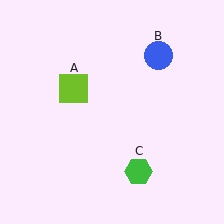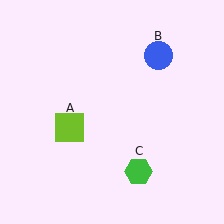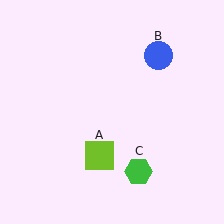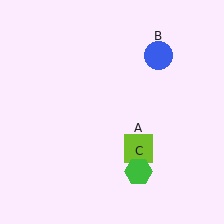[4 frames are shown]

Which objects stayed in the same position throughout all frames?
Blue circle (object B) and green hexagon (object C) remained stationary.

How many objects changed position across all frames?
1 object changed position: lime square (object A).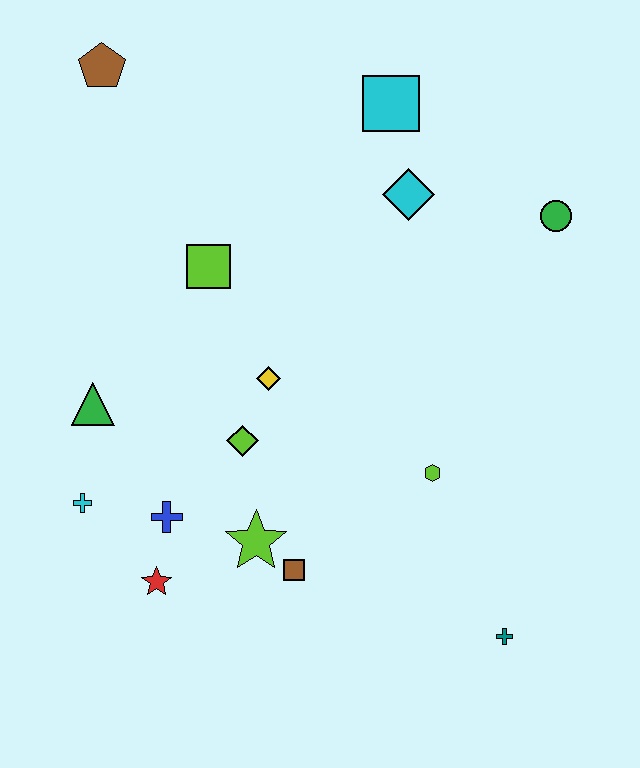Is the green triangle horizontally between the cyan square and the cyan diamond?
No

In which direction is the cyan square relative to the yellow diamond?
The cyan square is above the yellow diamond.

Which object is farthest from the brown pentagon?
The teal cross is farthest from the brown pentagon.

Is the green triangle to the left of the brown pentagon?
Yes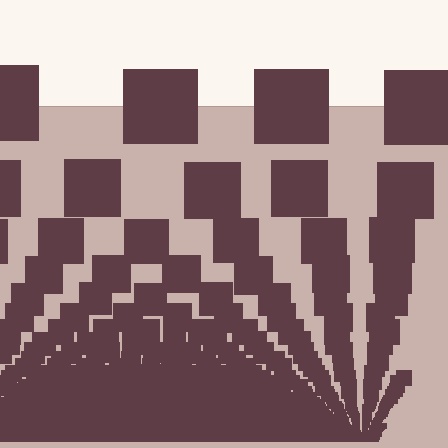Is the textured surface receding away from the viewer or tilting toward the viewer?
The surface appears to tilt toward the viewer. Texture elements get larger and sparser toward the top.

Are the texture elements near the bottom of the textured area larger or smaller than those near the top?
Smaller. The gradient is inverted — elements near the bottom are smaller and denser.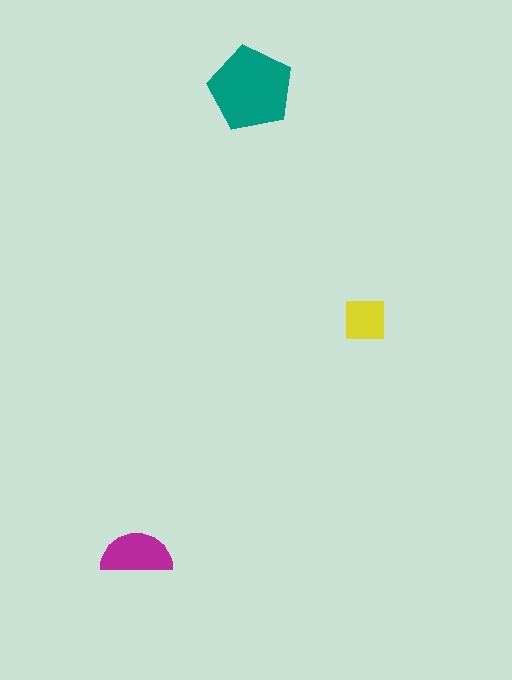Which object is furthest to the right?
The yellow square is rightmost.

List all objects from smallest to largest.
The yellow square, the magenta semicircle, the teal pentagon.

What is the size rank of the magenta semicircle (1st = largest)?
2nd.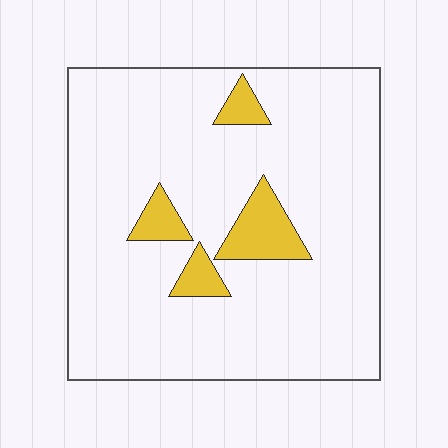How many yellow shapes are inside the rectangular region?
4.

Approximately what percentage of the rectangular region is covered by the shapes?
Approximately 10%.